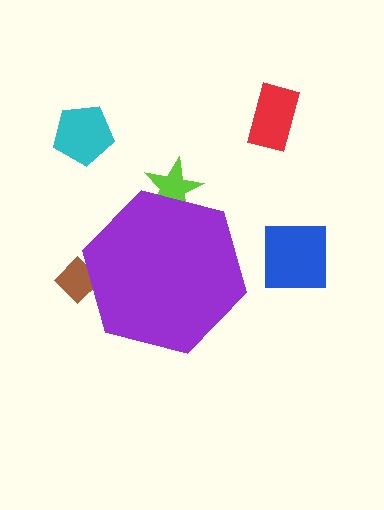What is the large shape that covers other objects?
A purple hexagon.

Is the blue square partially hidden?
No, the blue square is fully visible.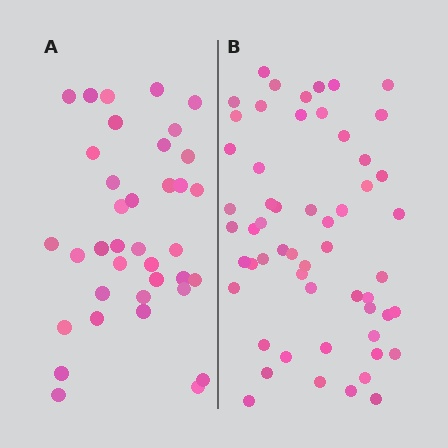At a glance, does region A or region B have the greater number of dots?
Region B (the right region) has more dots.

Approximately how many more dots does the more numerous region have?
Region B has approximately 20 more dots than region A.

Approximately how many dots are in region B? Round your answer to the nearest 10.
About 60 dots. (The exact count is 56, which rounds to 60.)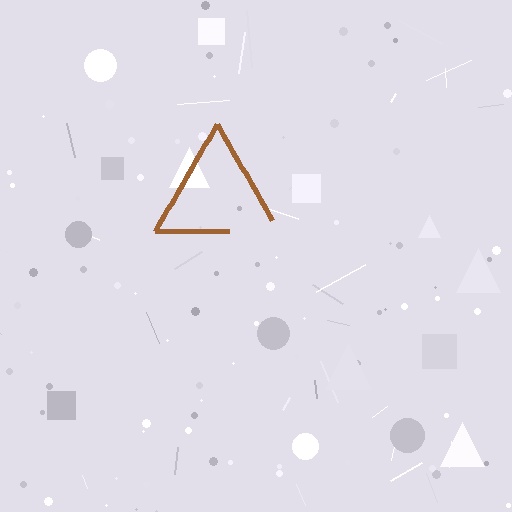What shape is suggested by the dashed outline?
The dashed outline suggests a triangle.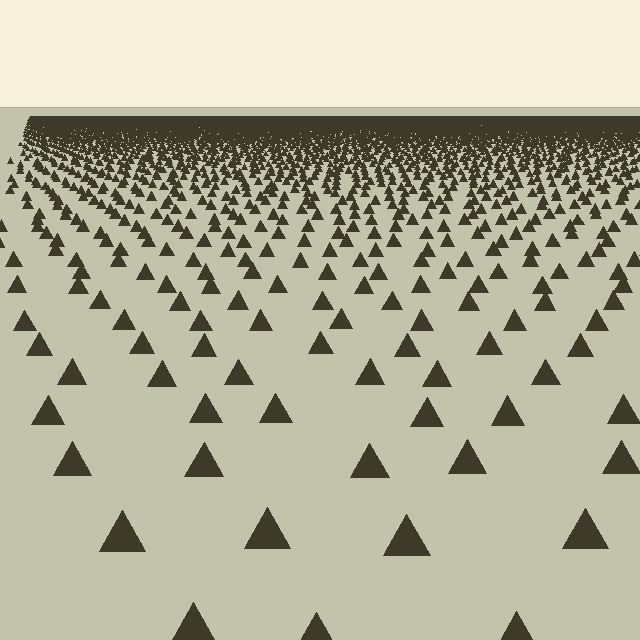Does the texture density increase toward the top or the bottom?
Density increases toward the top.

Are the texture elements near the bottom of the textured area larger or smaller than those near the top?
Larger. Near the bottom, elements are closer to the viewer and appear at a bigger on-screen size.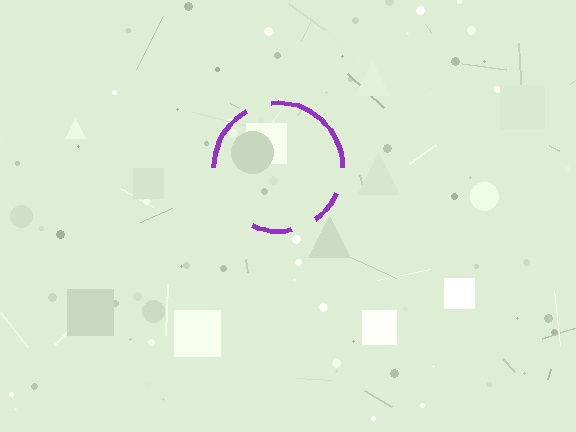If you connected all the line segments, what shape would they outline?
They would outline a circle.